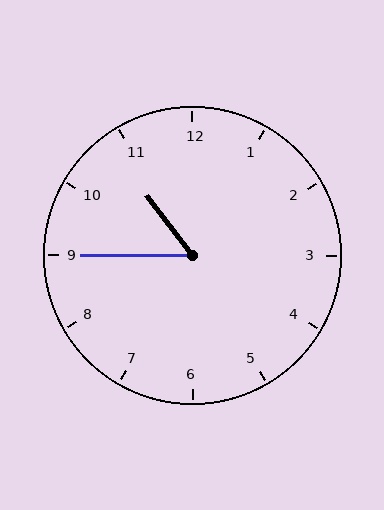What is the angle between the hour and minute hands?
Approximately 52 degrees.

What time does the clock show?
10:45.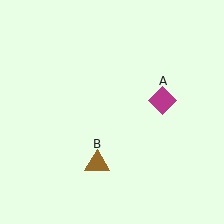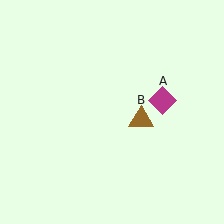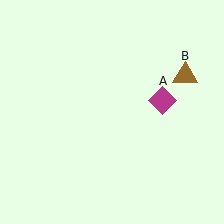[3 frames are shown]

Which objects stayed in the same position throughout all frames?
Magenta diamond (object A) remained stationary.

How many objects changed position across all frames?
1 object changed position: brown triangle (object B).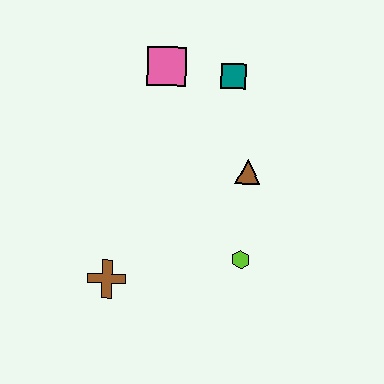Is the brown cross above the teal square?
No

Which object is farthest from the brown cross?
The teal square is farthest from the brown cross.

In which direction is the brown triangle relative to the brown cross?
The brown triangle is to the right of the brown cross.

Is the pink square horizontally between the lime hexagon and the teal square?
No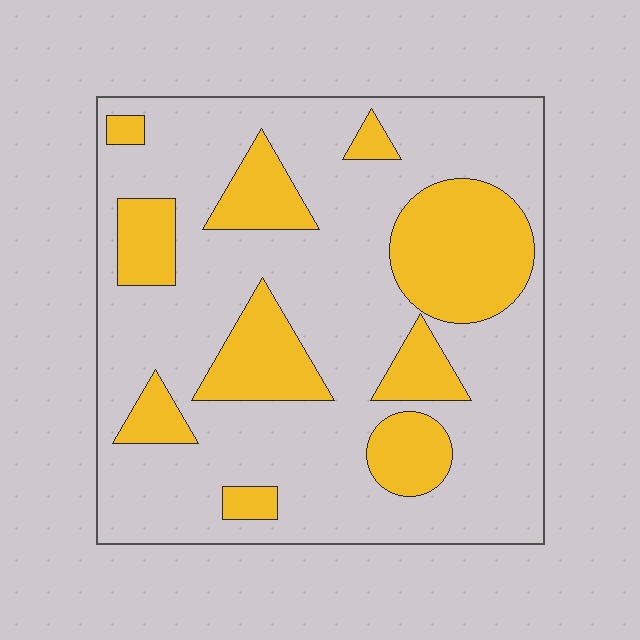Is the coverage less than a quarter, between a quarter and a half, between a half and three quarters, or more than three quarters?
Between a quarter and a half.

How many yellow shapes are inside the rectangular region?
10.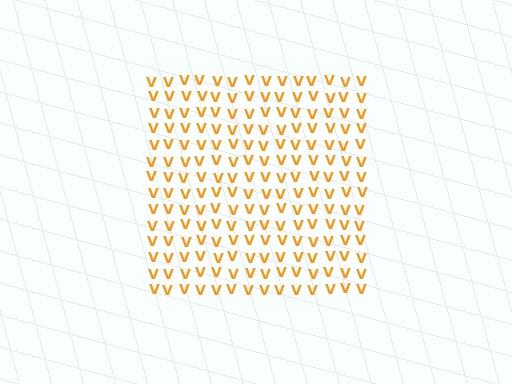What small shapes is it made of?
It is made of small letter V's.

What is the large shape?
The large shape is a square.